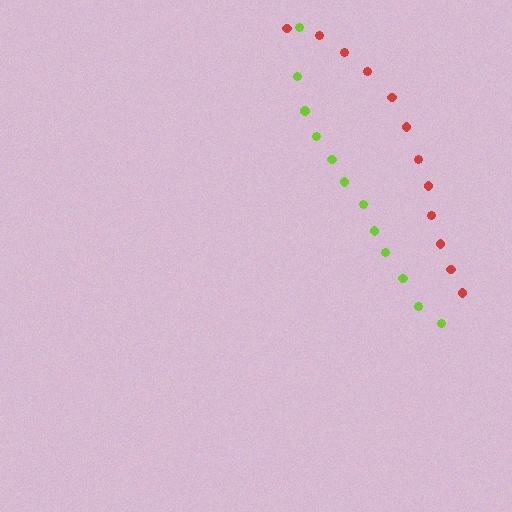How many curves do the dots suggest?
There are 2 distinct paths.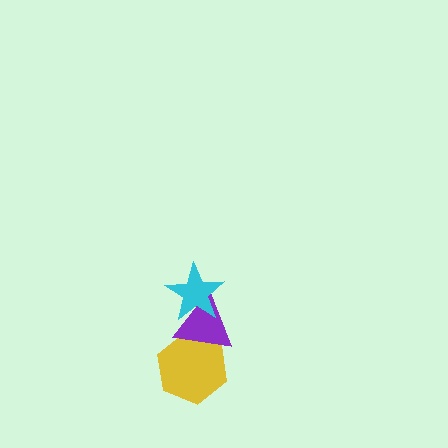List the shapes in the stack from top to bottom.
From top to bottom: the cyan star, the purple triangle, the yellow hexagon.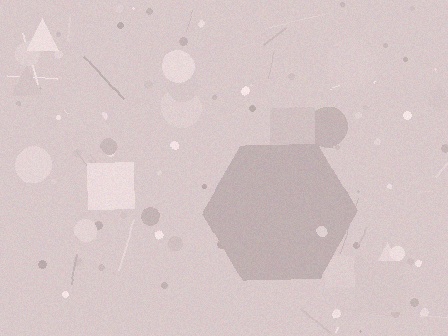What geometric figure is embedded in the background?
A hexagon is embedded in the background.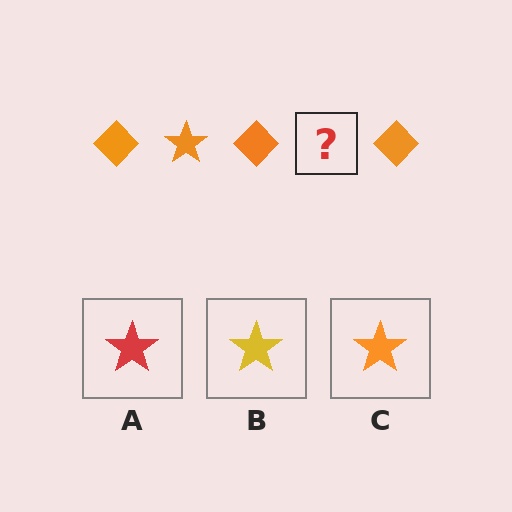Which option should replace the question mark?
Option C.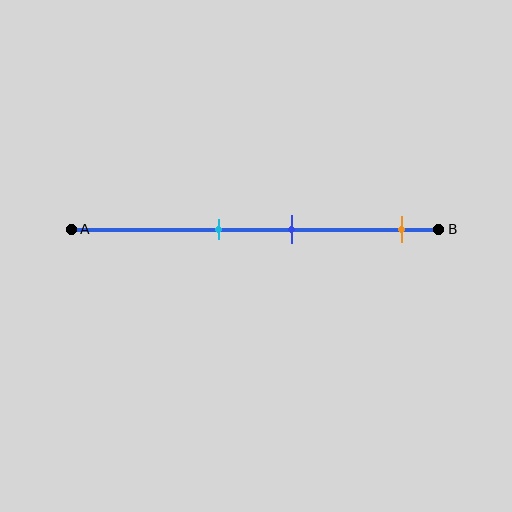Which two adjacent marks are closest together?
The cyan and blue marks are the closest adjacent pair.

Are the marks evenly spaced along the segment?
No, the marks are not evenly spaced.